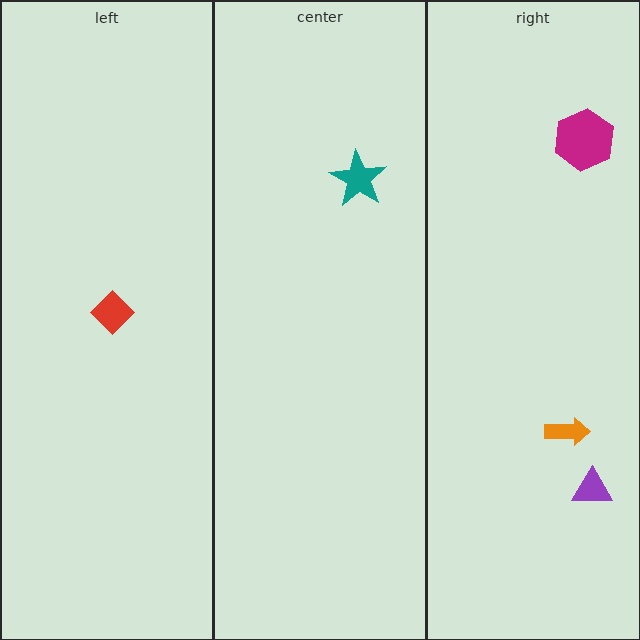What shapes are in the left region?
The red diamond.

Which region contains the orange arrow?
The right region.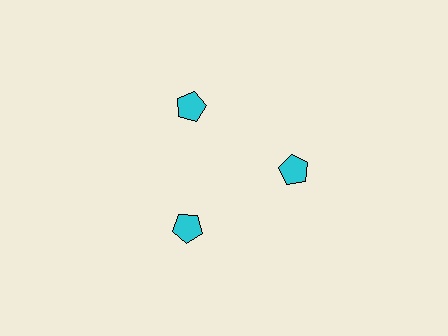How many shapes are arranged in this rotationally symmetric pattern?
There are 3 shapes, arranged in 3 groups of 1.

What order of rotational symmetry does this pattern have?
This pattern has 3-fold rotational symmetry.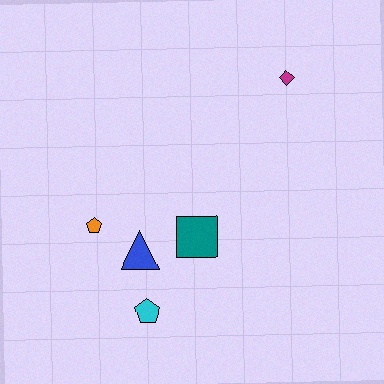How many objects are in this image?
There are 5 objects.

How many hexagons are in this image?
There are no hexagons.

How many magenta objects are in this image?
There is 1 magenta object.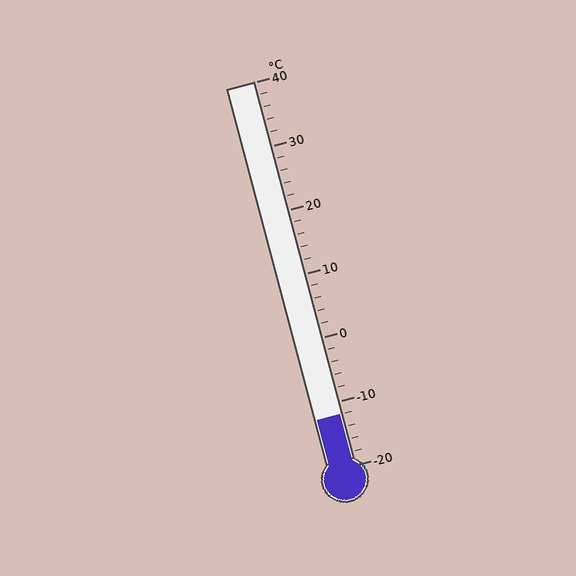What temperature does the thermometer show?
The thermometer shows approximately -12°C.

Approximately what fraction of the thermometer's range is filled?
The thermometer is filled to approximately 15% of its range.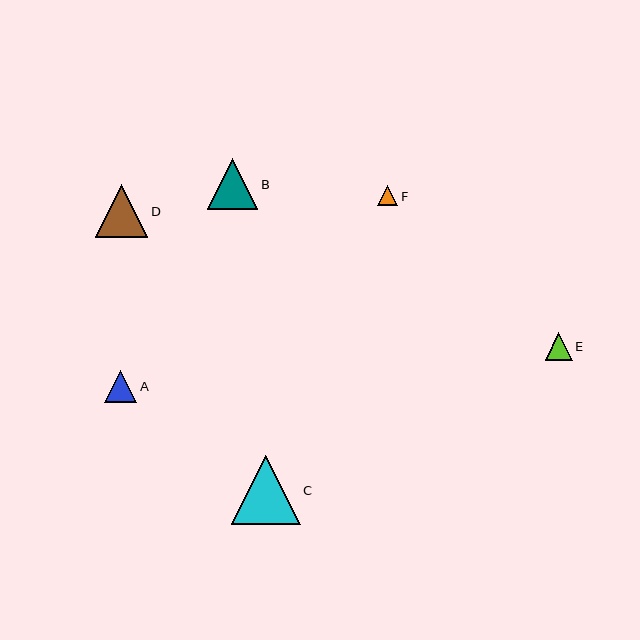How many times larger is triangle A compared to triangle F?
Triangle A is approximately 1.6 times the size of triangle F.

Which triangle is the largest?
Triangle C is the largest with a size of approximately 69 pixels.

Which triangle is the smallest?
Triangle F is the smallest with a size of approximately 20 pixels.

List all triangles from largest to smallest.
From largest to smallest: C, D, B, A, E, F.